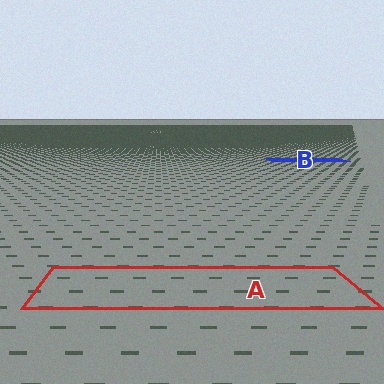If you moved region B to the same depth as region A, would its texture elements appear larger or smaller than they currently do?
They would appear larger. At a closer depth, the same texture elements are projected at a bigger on-screen size.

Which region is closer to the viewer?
Region A is closer. The texture elements there are larger and more spread out.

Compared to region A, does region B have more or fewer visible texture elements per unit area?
Region B has more texture elements per unit area — they are packed more densely because it is farther away.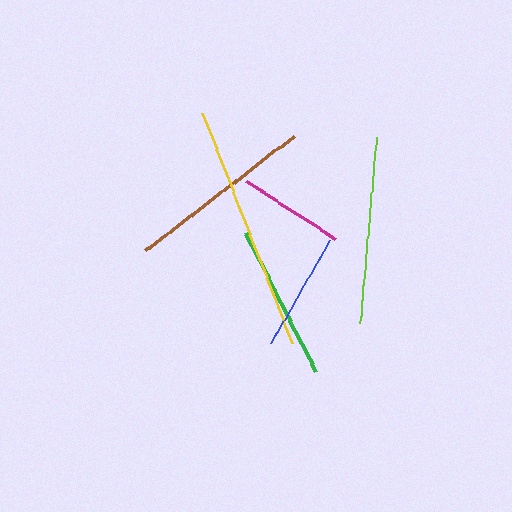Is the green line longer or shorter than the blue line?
The green line is longer than the blue line.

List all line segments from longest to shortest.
From longest to shortest: yellow, lime, brown, green, blue, magenta.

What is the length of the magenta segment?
The magenta segment is approximately 107 pixels long.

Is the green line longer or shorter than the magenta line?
The green line is longer than the magenta line.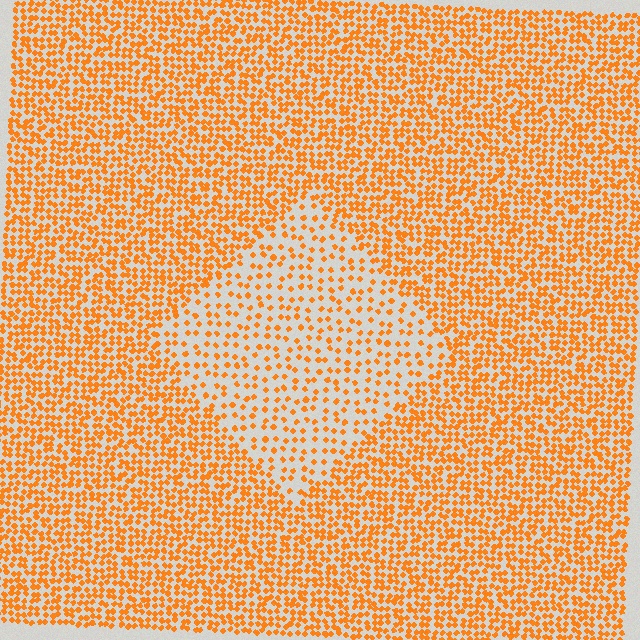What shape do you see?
I see a diamond.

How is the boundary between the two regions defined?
The boundary is defined by a change in element density (approximately 2.2x ratio). All elements are the same color, size, and shape.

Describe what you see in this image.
The image contains small orange elements arranged at two different densities. A diamond-shaped region is visible where the elements are less densely packed than the surrounding area.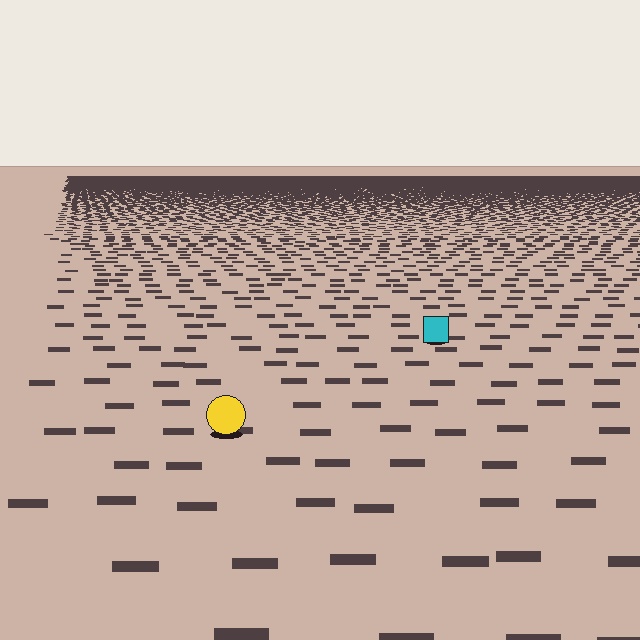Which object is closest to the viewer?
The yellow circle is closest. The texture marks near it are larger and more spread out.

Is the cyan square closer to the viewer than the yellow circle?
No. The yellow circle is closer — you can tell from the texture gradient: the ground texture is coarser near it.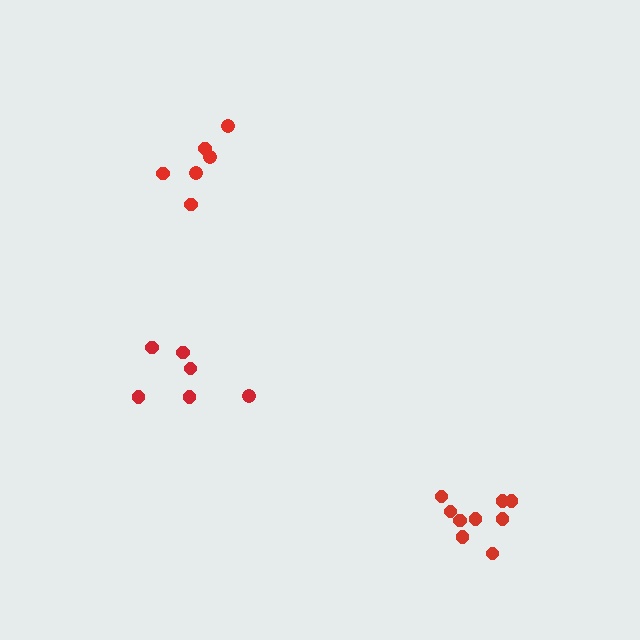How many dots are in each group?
Group 1: 9 dots, Group 2: 6 dots, Group 3: 6 dots (21 total).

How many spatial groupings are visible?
There are 3 spatial groupings.